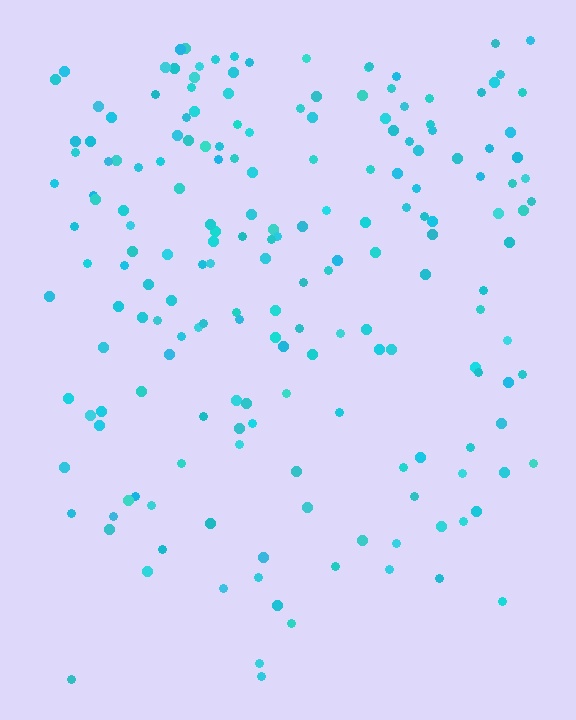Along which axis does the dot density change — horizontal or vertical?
Vertical.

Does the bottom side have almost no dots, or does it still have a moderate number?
Still a moderate number, just noticeably fewer than the top.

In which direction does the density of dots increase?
From bottom to top, with the top side densest.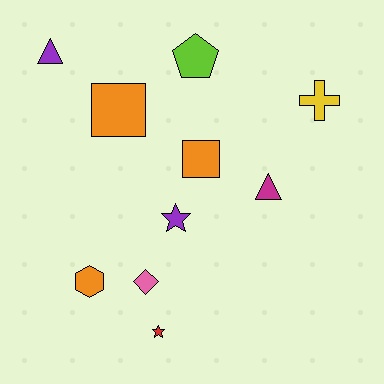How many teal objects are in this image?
There are no teal objects.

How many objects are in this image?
There are 10 objects.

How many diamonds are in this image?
There is 1 diamond.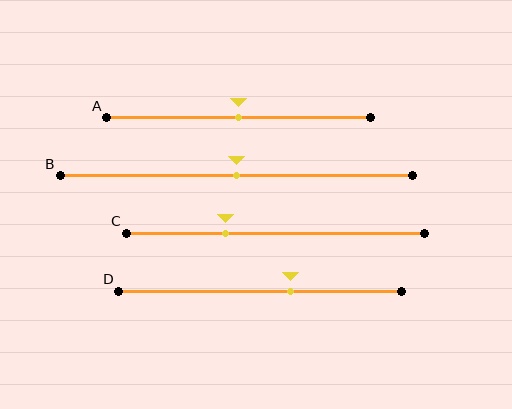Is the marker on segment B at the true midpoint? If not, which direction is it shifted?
Yes, the marker on segment B is at the true midpoint.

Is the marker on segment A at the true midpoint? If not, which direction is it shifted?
Yes, the marker on segment A is at the true midpoint.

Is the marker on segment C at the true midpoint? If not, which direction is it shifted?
No, the marker on segment C is shifted to the left by about 17% of the segment length.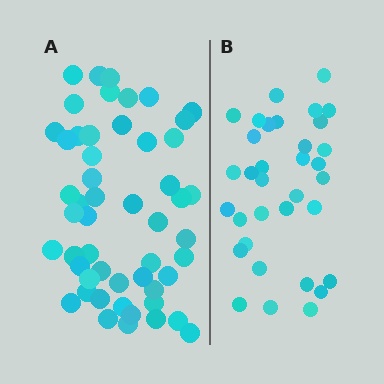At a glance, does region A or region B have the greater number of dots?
Region A (the left region) has more dots.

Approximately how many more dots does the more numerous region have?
Region A has approximately 20 more dots than region B.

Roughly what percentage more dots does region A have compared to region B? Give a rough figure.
About 55% more.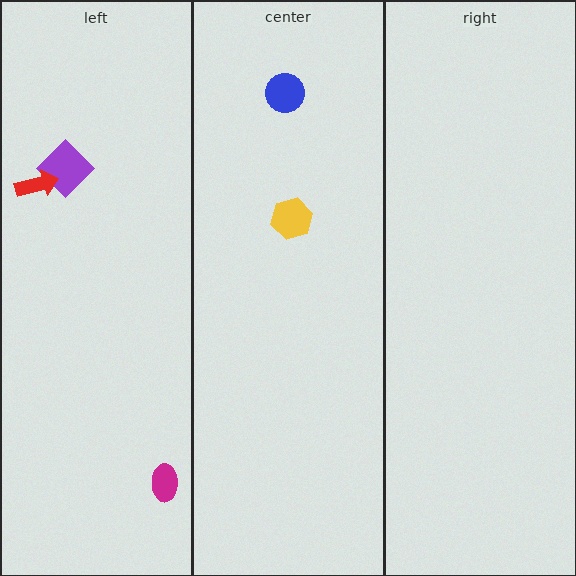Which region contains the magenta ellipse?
The left region.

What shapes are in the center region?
The blue circle, the yellow hexagon.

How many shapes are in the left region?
3.